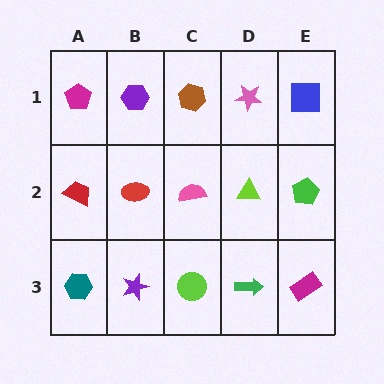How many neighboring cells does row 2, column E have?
3.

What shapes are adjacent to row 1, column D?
A lime triangle (row 2, column D), a brown hexagon (row 1, column C), a blue square (row 1, column E).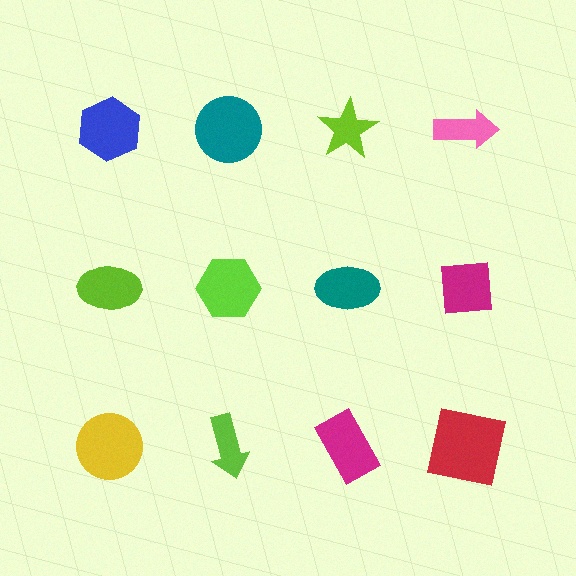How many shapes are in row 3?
4 shapes.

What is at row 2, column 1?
A lime ellipse.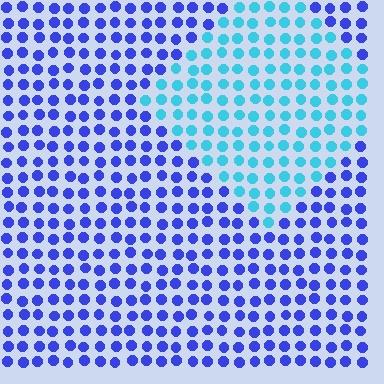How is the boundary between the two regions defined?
The boundary is defined purely by a slight shift in hue (about 48 degrees). Spacing, size, and orientation are identical on both sides.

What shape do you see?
I see a diamond.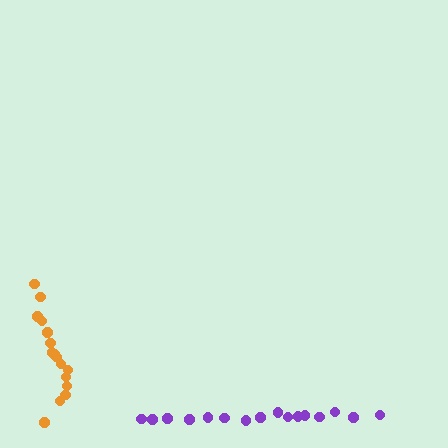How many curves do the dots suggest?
There are 2 distinct paths.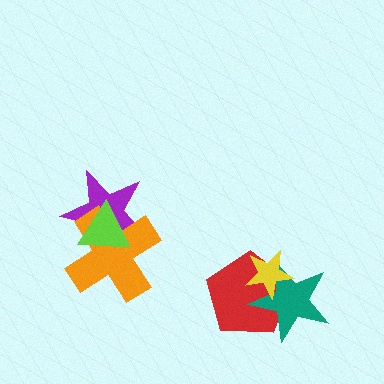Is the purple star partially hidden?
Yes, it is partially covered by another shape.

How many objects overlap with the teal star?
2 objects overlap with the teal star.